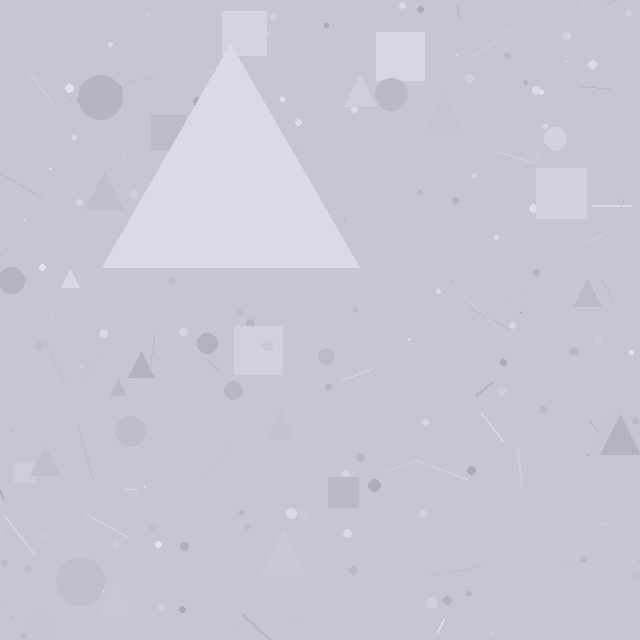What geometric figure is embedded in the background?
A triangle is embedded in the background.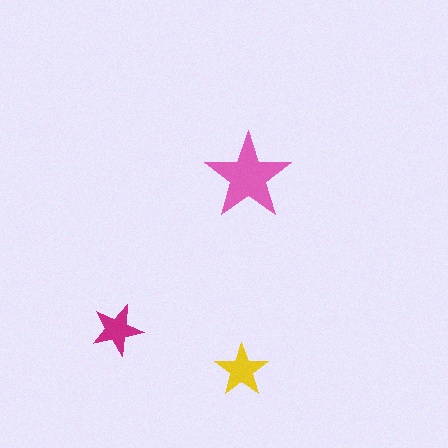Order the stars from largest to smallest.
the pink one, the yellow one, the magenta one.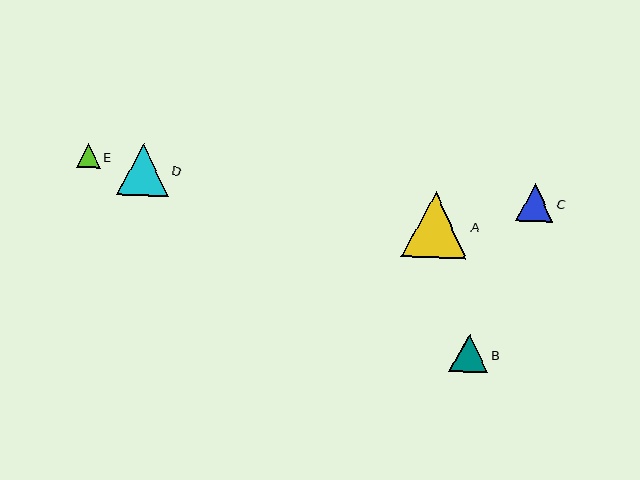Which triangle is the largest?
Triangle A is the largest with a size of approximately 66 pixels.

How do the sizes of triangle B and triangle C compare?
Triangle B and triangle C are approximately the same size.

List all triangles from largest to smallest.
From largest to smallest: A, D, B, C, E.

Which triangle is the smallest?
Triangle E is the smallest with a size of approximately 23 pixels.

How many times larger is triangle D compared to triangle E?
Triangle D is approximately 2.2 times the size of triangle E.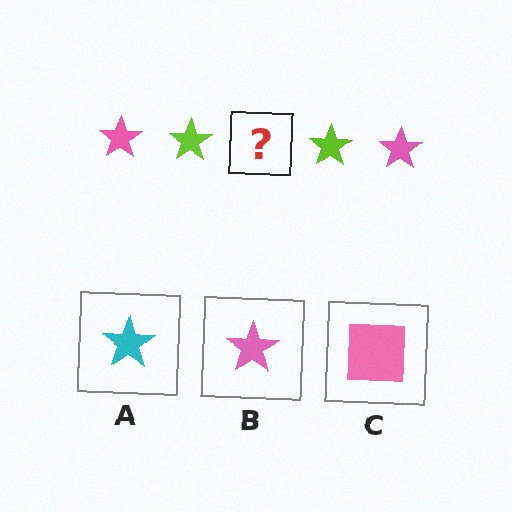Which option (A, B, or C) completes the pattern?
B.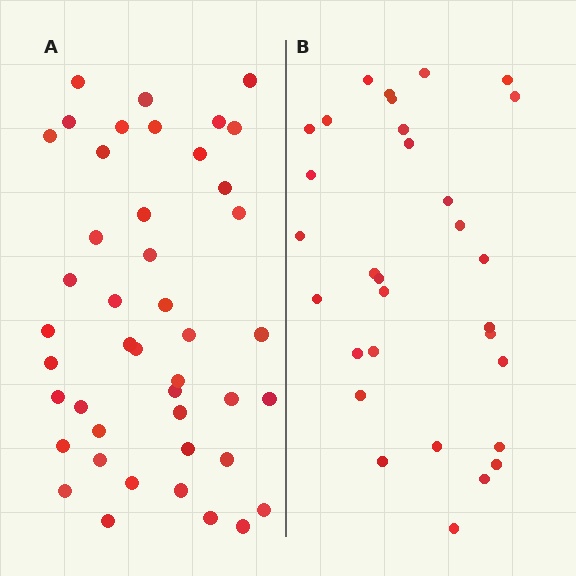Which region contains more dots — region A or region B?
Region A (the left region) has more dots.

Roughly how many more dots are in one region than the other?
Region A has approximately 15 more dots than region B.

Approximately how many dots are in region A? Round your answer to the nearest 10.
About 40 dots. (The exact count is 44, which rounds to 40.)